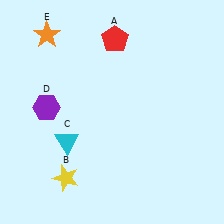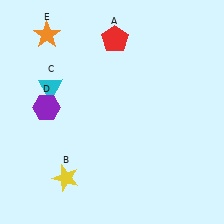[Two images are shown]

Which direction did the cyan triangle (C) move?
The cyan triangle (C) moved up.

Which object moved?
The cyan triangle (C) moved up.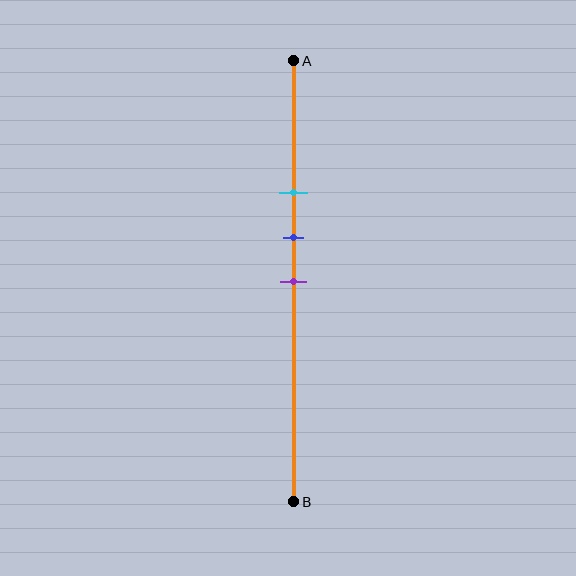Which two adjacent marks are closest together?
The blue and purple marks are the closest adjacent pair.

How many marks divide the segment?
There are 3 marks dividing the segment.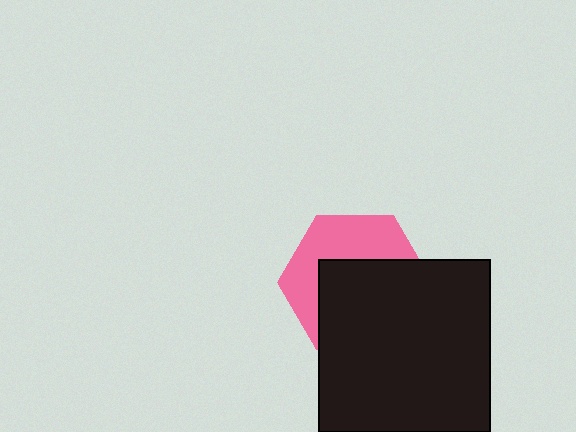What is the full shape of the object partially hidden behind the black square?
The partially hidden object is a pink hexagon.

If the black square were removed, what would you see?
You would see the complete pink hexagon.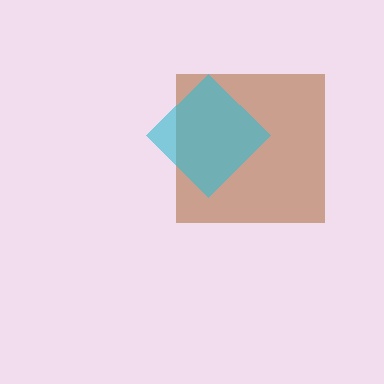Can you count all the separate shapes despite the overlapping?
Yes, there are 2 separate shapes.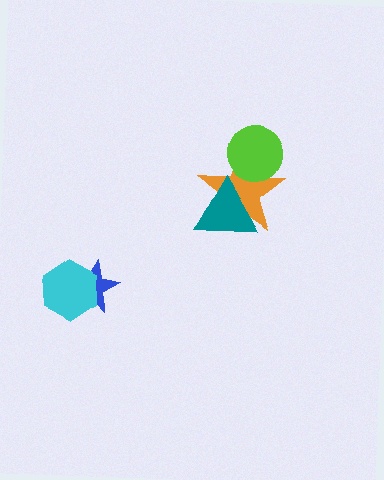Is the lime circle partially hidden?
No, no other shape covers it.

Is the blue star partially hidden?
Yes, it is partially covered by another shape.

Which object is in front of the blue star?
The cyan hexagon is in front of the blue star.